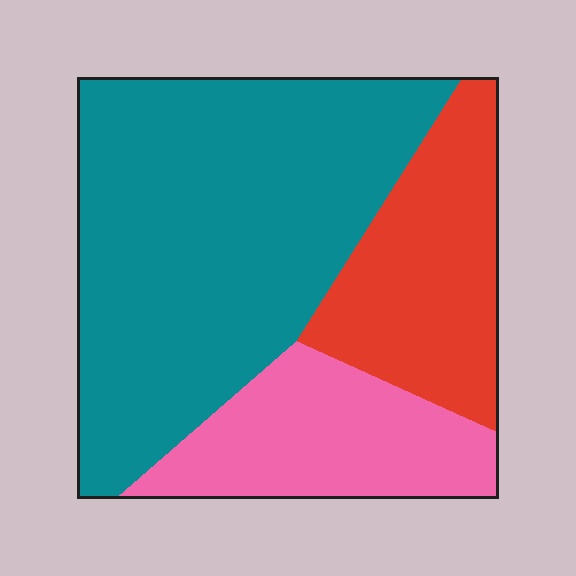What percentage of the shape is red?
Red takes up about one quarter (1/4) of the shape.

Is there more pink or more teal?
Teal.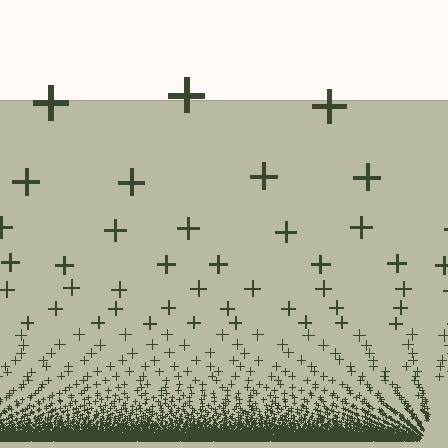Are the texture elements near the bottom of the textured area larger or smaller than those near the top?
Smaller. The gradient is inverted — elements near the bottom are smaller and denser.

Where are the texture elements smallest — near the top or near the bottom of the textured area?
Near the bottom.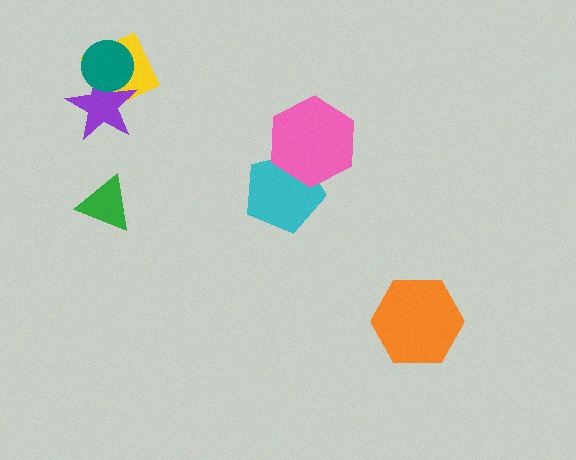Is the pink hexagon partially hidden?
No, no other shape covers it.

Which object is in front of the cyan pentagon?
The pink hexagon is in front of the cyan pentagon.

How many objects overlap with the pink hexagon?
1 object overlaps with the pink hexagon.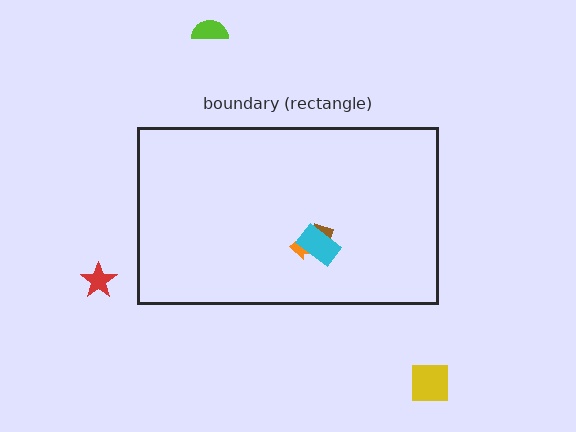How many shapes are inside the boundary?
3 inside, 3 outside.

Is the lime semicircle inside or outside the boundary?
Outside.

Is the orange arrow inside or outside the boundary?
Inside.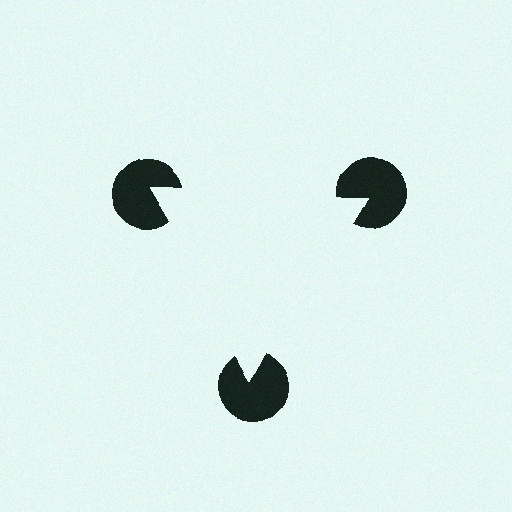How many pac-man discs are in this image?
There are 3 — one at each vertex of the illusory triangle.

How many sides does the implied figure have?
3 sides.